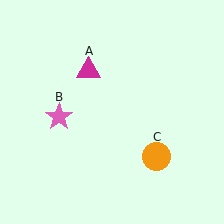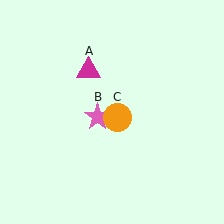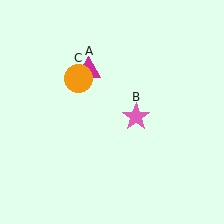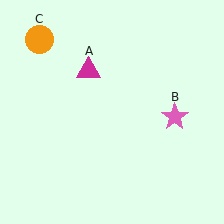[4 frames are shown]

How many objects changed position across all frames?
2 objects changed position: pink star (object B), orange circle (object C).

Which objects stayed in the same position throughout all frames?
Magenta triangle (object A) remained stationary.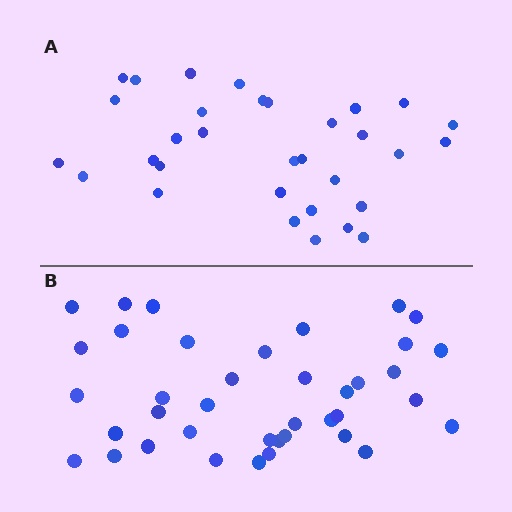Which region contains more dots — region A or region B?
Region B (the bottom region) has more dots.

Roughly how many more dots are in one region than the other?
Region B has roughly 8 or so more dots than region A.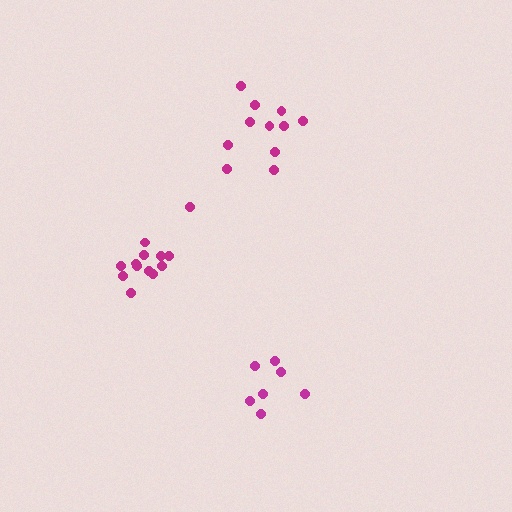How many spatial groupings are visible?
There are 3 spatial groupings.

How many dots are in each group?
Group 1: 13 dots, Group 2: 7 dots, Group 3: 11 dots (31 total).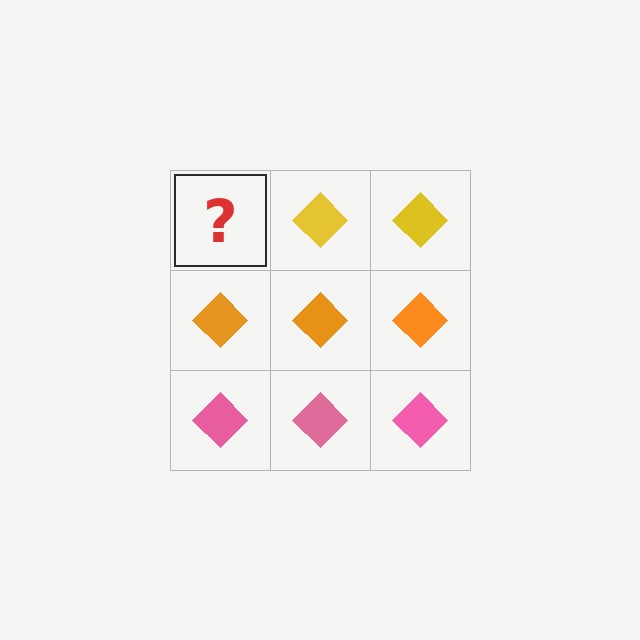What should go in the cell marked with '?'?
The missing cell should contain a yellow diamond.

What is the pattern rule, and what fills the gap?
The rule is that each row has a consistent color. The gap should be filled with a yellow diamond.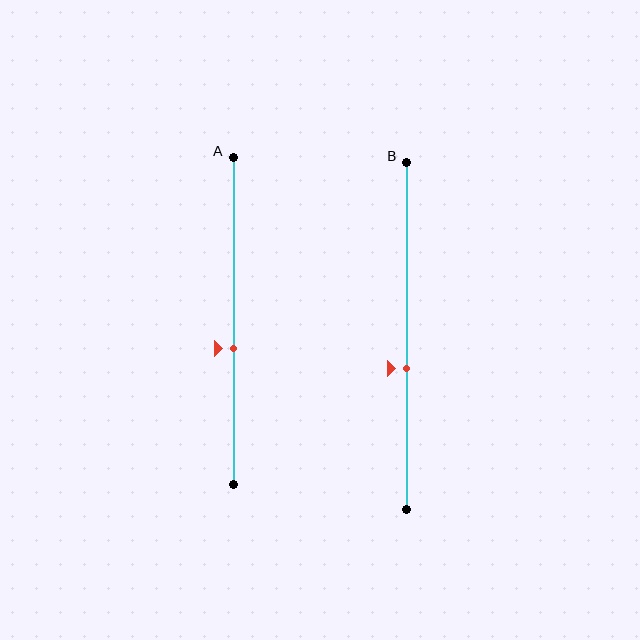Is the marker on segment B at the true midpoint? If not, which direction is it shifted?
No, the marker on segment B is shifted downward by about 9% of the segment length.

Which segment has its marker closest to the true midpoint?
Segment A has its marker closest to the true midpoint.